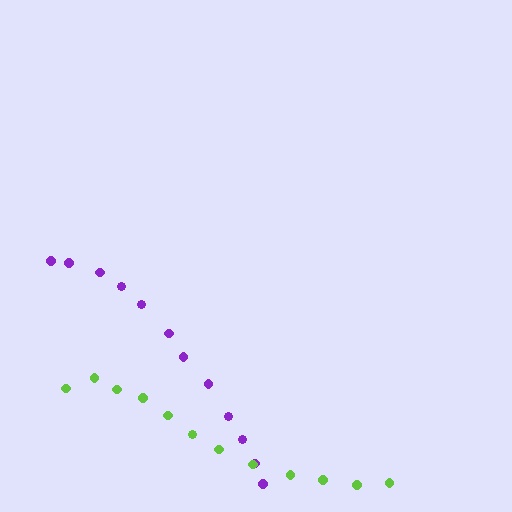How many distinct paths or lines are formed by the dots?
There are 2 distinct paths.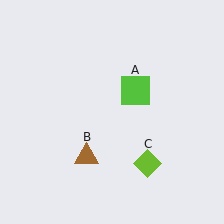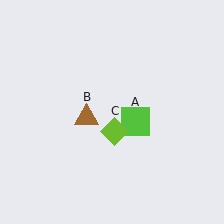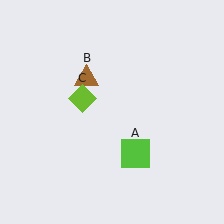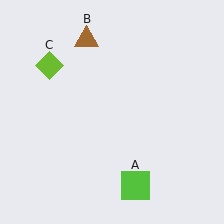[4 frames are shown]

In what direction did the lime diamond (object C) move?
The lime diamond (object C) moved up and to the left.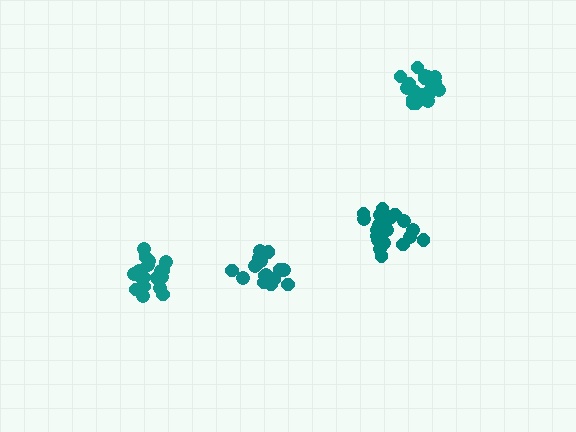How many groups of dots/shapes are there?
There are 4 groups.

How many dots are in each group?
Group 1: 17 dots, Group 2: 20 dots, Group 3: 18 dots, Group 4: 21 dots (76 total).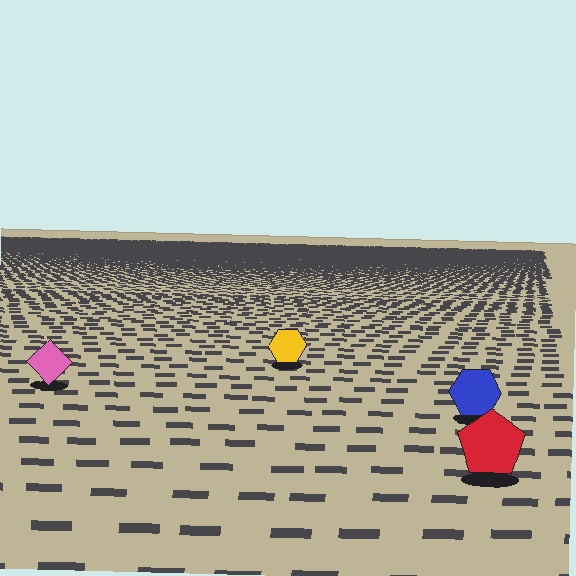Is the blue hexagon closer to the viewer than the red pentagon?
No. The red pentagon is closer — you can tell from the texture gradient: the ground texture is coarser near it.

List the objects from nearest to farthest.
From nearest to farthest: the red pentagon, the blue hexagon, the pink diamond, the yellow hexagon.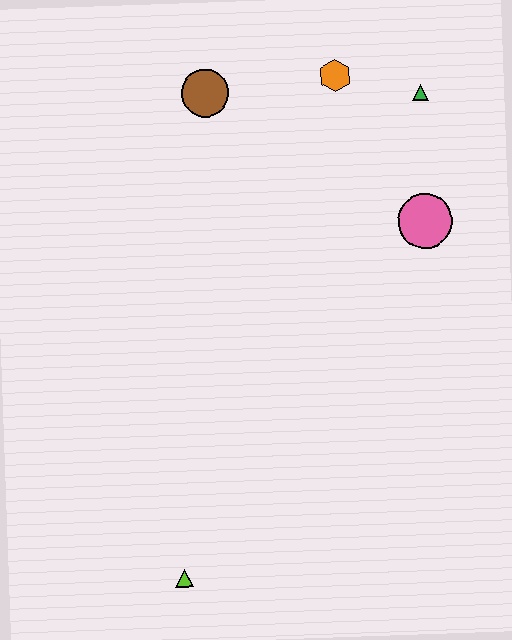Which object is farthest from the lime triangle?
The green triangle is farthest from the lime triangle.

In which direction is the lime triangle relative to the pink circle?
The lime triangle is below the pink circle.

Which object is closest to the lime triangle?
The pink circle is closest to the lime triangle.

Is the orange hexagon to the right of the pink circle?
No